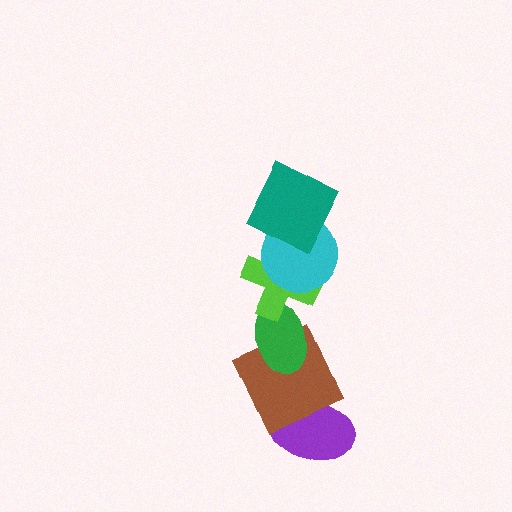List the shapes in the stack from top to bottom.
From top to bottom: the teal square, the cyan circle, the lime cross, the green ellipse, the brown square, the purple ellipse.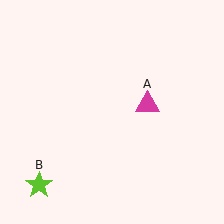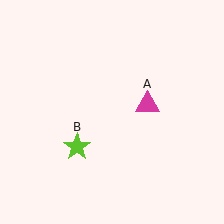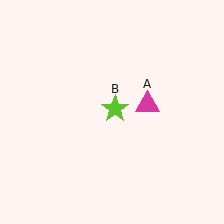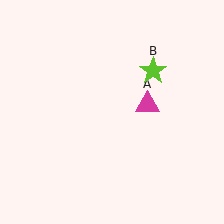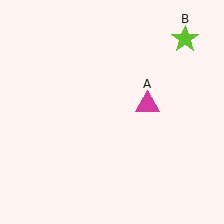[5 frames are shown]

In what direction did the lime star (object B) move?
The lime star (object B) moved up and to the right.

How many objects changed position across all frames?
1 object changed position: lime star (object B).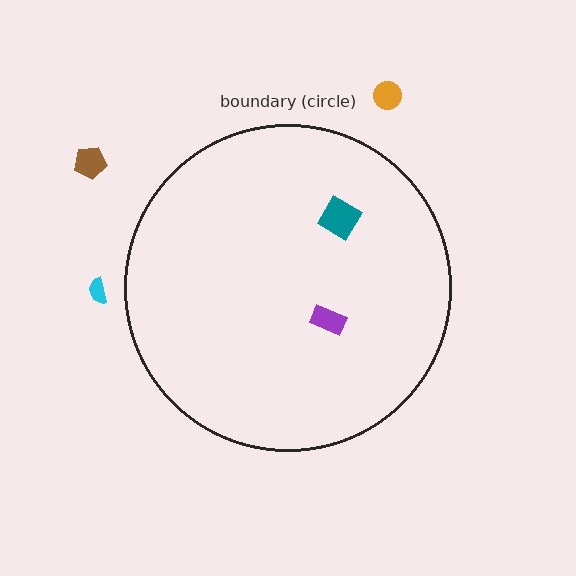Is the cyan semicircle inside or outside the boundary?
Outside.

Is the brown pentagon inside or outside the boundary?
Outside.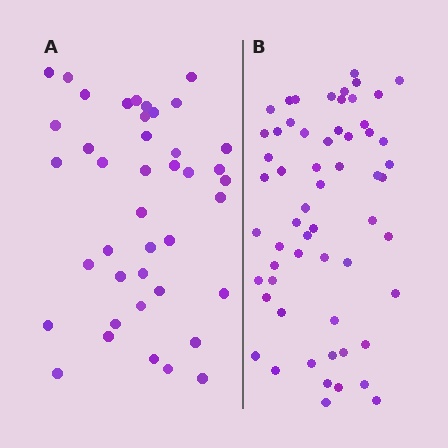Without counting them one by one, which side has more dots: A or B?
Region B (the right region) has more dots.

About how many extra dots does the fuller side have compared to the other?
Region B has approximately 20 more dots than region A.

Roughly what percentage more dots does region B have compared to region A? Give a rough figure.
About 45% more.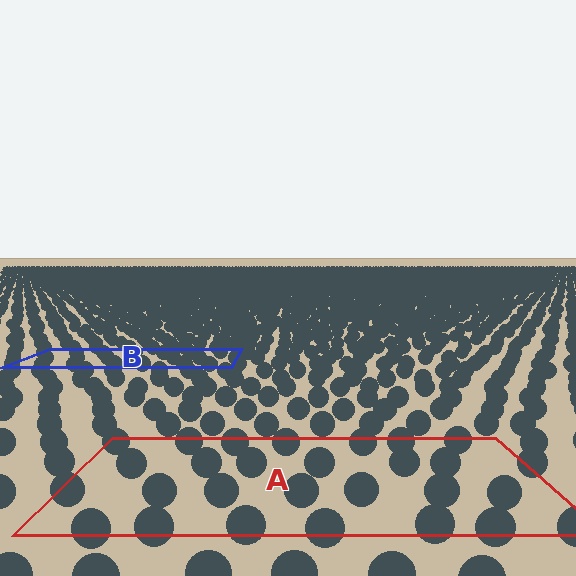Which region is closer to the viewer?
Region A is closer. The texture elements there are larger and more spread out.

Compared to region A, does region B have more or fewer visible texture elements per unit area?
Region B has more texture elements per unit area — they are packed more densely because it is farther away.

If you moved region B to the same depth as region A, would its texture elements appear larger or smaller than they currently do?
They would appear larger. At a closer depth, the same texture elements are projected at a bigger on-screen size.